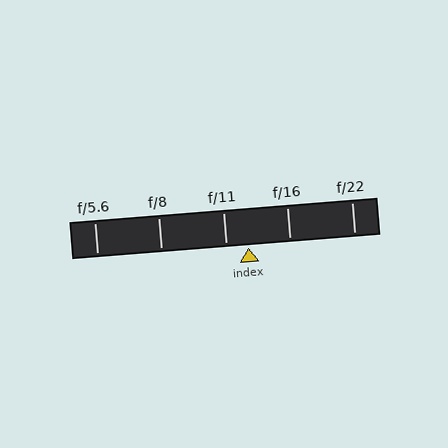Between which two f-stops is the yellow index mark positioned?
The index mark is between f/11 and f/16.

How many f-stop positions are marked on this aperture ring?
There are 5 f-stop positions marked.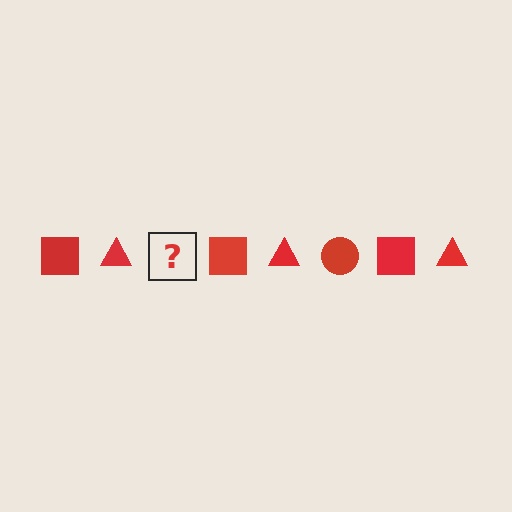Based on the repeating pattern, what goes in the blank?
The blank should be a red circle.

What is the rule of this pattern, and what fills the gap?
The rule is that the pattern cycles through square, triangle, circle shapes in red. The gap should be filled with a red circle.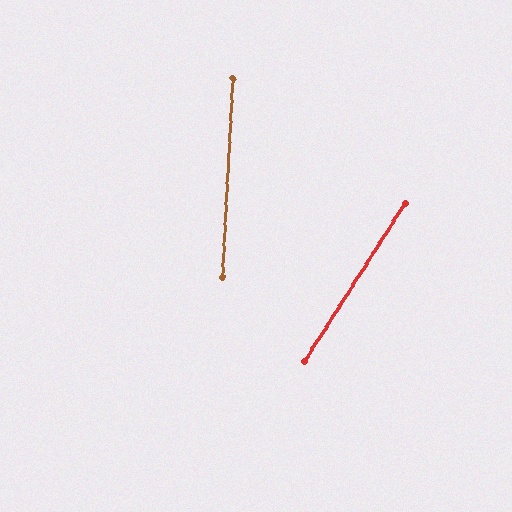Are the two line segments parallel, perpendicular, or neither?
Neither parallel nor perpendicular — they differ by about 29°.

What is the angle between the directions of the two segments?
Approximately 29 degrees.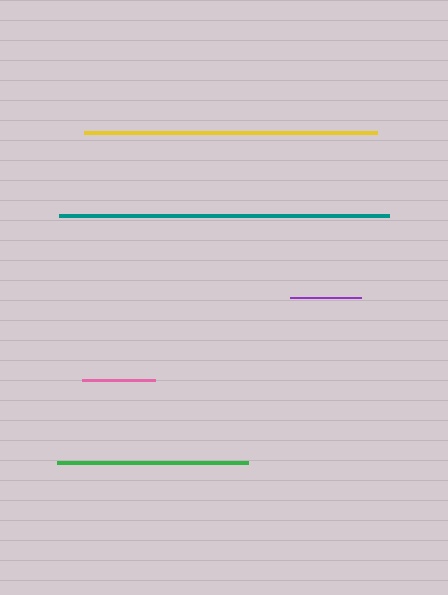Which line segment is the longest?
The teal line is the longest at approximately 330 pixels.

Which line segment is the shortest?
The purple line is the shortest at approximately 72 pixels.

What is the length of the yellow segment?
The yellow segment is approximately 293 pixels long.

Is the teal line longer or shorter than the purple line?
The teal line is longer than the purple line.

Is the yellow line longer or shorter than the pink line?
The yellow line is longer than the pink line.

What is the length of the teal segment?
The teal segment is approximately 330 pixels long.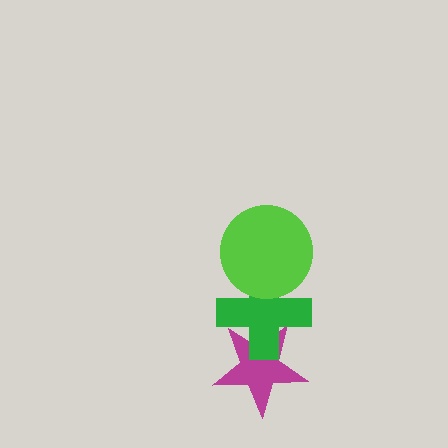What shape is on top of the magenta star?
The green cross is on top of the magenta star.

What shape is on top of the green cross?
The lime circle is on top of the green cross.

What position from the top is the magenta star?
The magenta star is 3rd from the top.